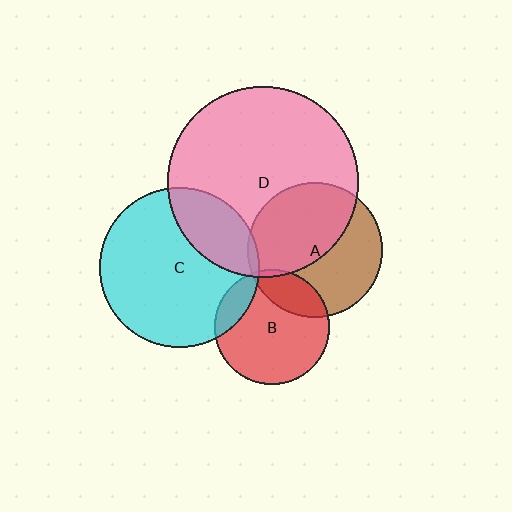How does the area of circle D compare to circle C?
Approximately 1.4 times.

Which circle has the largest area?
Circle D (pink).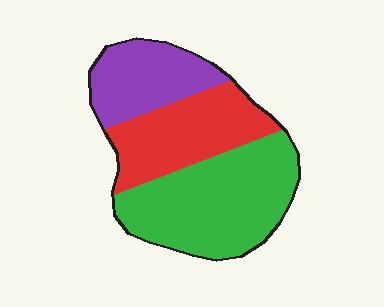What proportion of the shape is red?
Red takes up about one third (1/3) of the shape.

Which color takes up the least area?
Purple, at roughly 25%.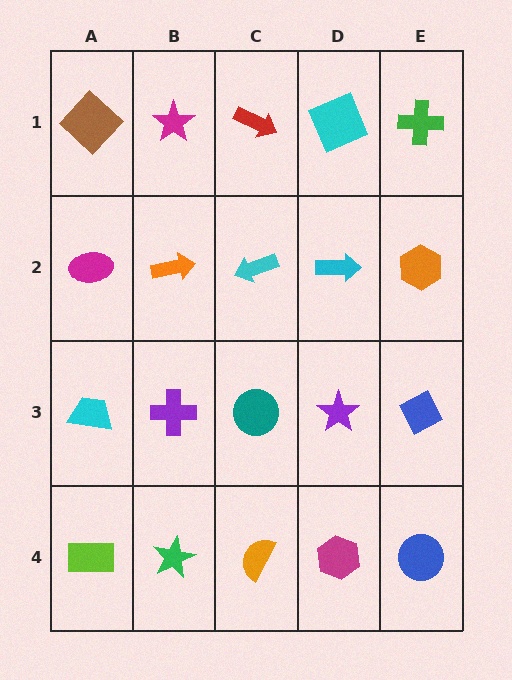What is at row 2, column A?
A magenta ellipse.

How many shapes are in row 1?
5 shapes.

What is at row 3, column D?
A purple star.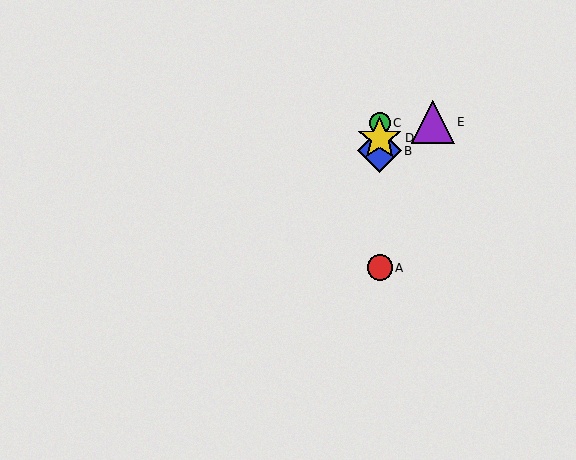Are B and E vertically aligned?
No, B is at x≈380 and E is at x≈433.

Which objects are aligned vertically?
Objects A, B, C, D are aligned vertically.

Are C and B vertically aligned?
Yes, both are at x≈380.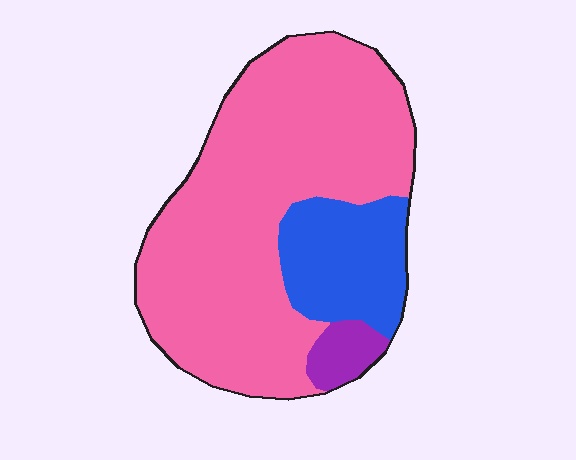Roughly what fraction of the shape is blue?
Blue covers about 20% of the shape.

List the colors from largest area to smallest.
From largest to smallest: pink, blue, purple.